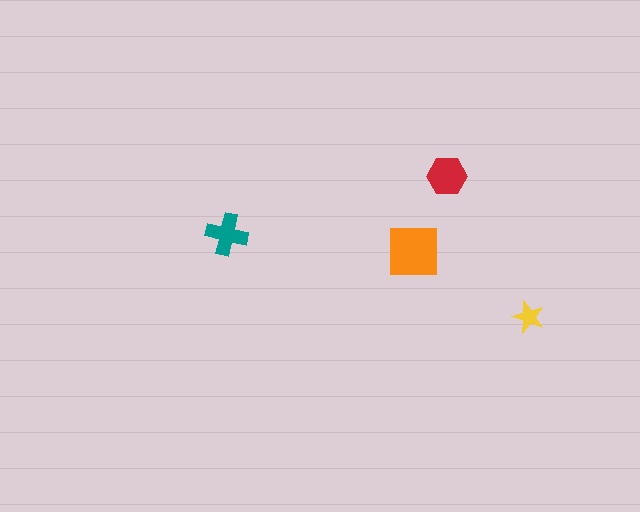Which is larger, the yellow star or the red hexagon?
The red hexagon.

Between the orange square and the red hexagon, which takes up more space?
The orange square.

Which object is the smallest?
The yellow star.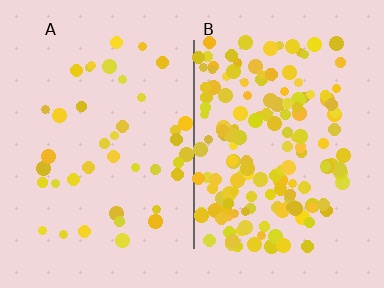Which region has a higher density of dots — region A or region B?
B (the right).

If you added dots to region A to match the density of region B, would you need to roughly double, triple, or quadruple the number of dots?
Approximately quadruple.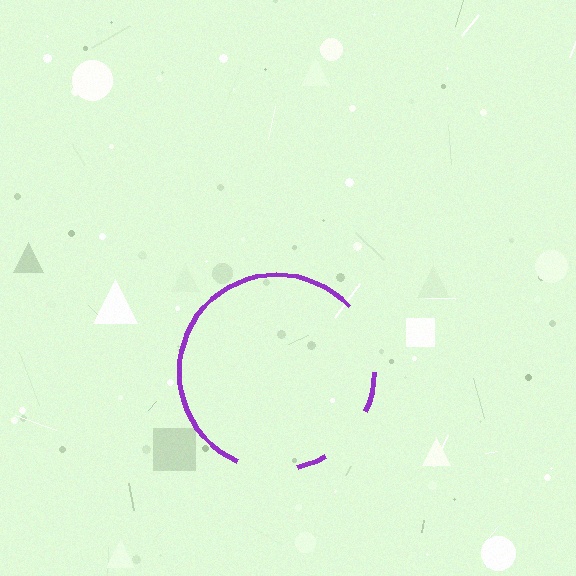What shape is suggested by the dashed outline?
The dashed outline suggests a circle.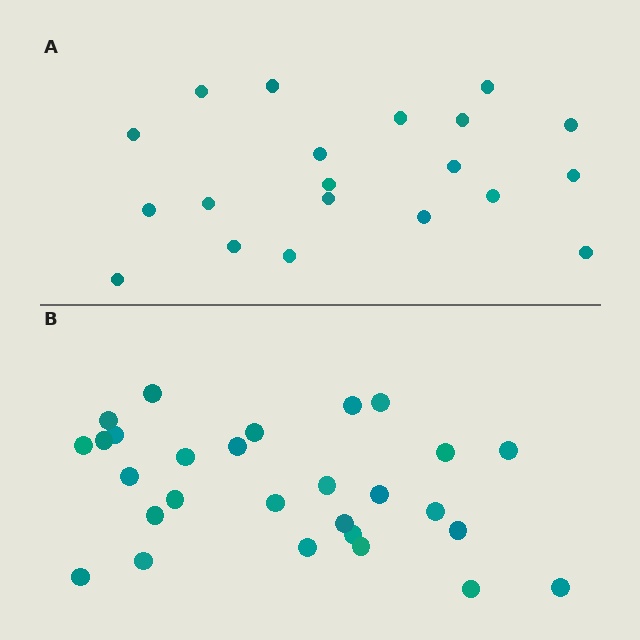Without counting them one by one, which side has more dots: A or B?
Region B (the bottom region) has more dots.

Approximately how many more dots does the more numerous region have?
Region B has roughly 8 or so more dots than region A.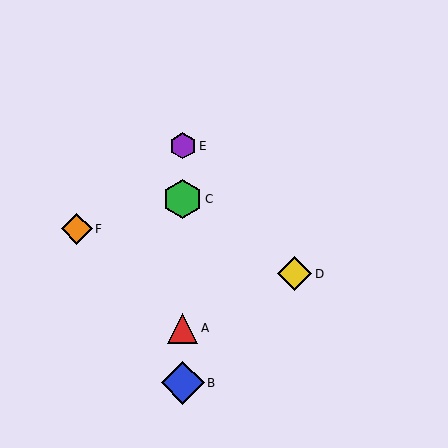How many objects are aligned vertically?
4 objects (A, B, C, E) are aligned vertically.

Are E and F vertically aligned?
No, E is at x≈183 and F is at x≈77.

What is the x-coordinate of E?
Object E is at x≈183.